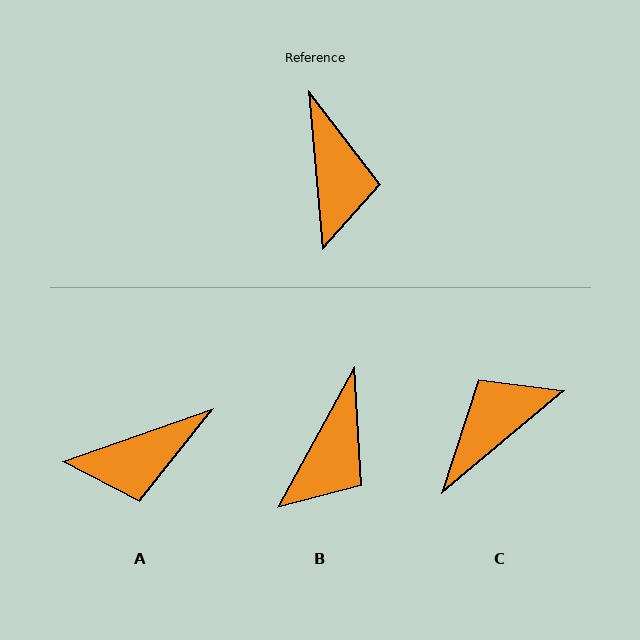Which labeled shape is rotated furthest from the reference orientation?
C, about 125 degrees away.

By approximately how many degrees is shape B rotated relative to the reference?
Approximately 34 degrees clockwise.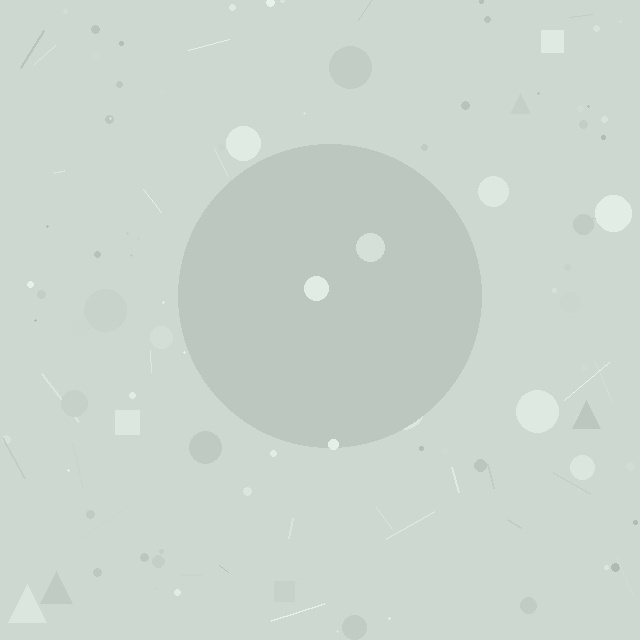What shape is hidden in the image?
A circle is hidden in the image.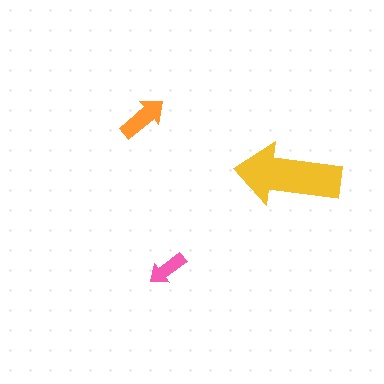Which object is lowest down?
The pink arrow is bottommost.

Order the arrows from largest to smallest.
the yellow one, the orange one, the pink one.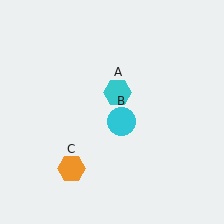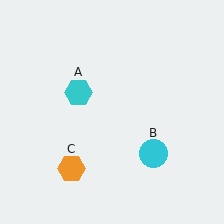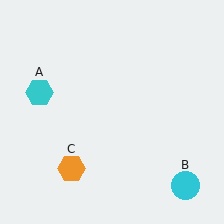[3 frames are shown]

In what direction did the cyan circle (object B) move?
The cyan circle (object B) moved down and to the right.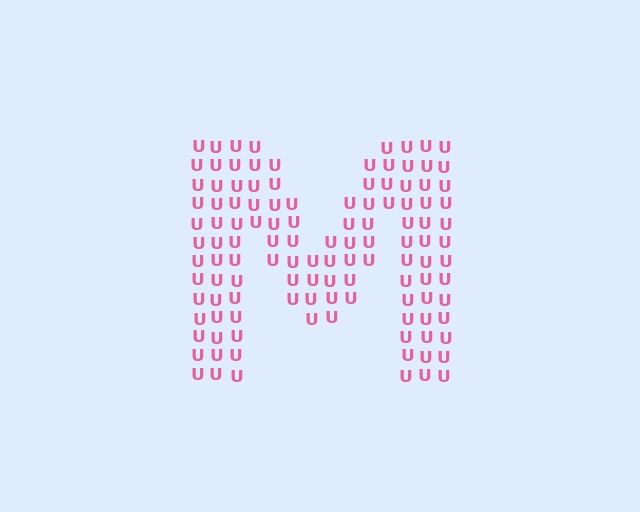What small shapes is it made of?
It is made of small letter U's.